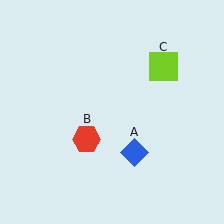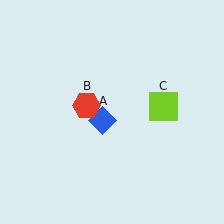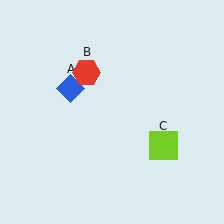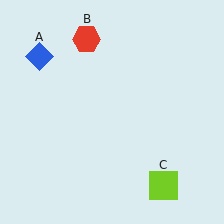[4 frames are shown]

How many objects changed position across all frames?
3 objects changed position: blue diamond (object A), red hexagon (object B), lime square (object C).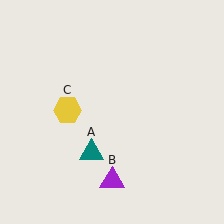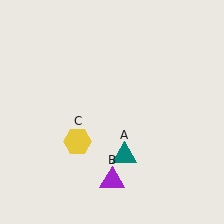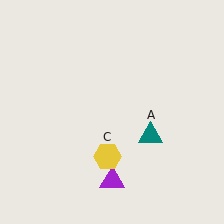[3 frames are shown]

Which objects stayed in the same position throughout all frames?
Purple triangle (object B) remained stationary.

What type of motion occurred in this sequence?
The teal triangle (object A), yellow hexagon (object C) rotated counterclockwise around the center of the scene.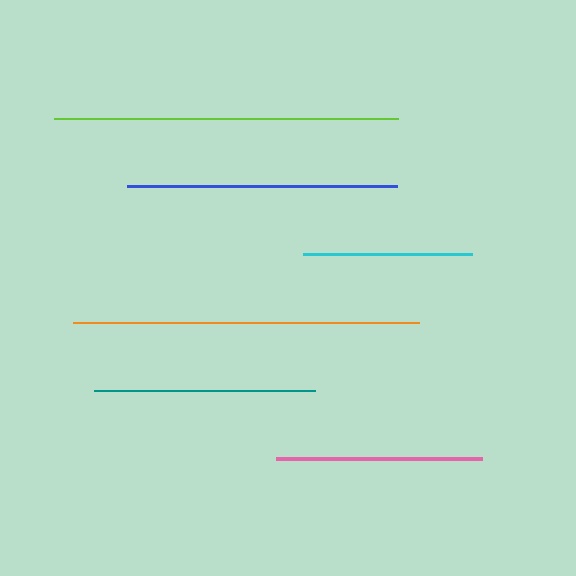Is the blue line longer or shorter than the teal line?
The blue line is longer than the teal line.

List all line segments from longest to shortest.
From longest to shortest: orange, lime, blue, teal, pink, cyan.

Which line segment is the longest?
The orange line is the longest at approximately 346 pixels.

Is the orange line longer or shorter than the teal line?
The orange line is longer than the teal line.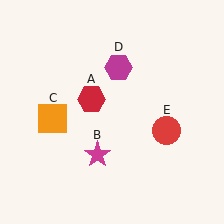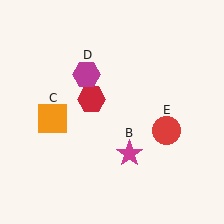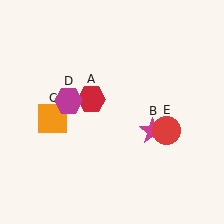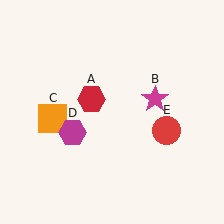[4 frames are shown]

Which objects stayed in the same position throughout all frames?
Red hexagon (object A) and orange square (object C) and red circle (object E) remained stationary.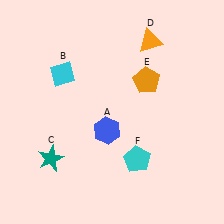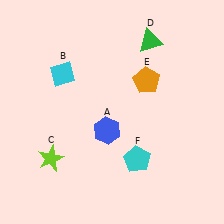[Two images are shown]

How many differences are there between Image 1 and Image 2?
There are 2 differences between the two images.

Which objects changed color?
C changed from teal to lime. D changed from orange to green.